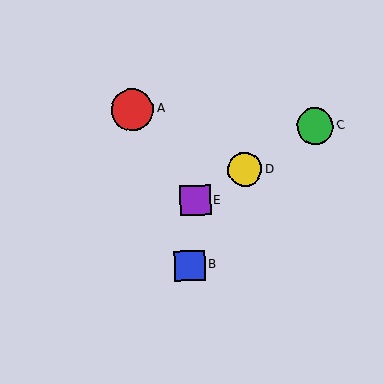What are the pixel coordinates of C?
Object C is at (315, 126).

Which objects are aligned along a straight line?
Objects C, D, E are aligned along a straight line.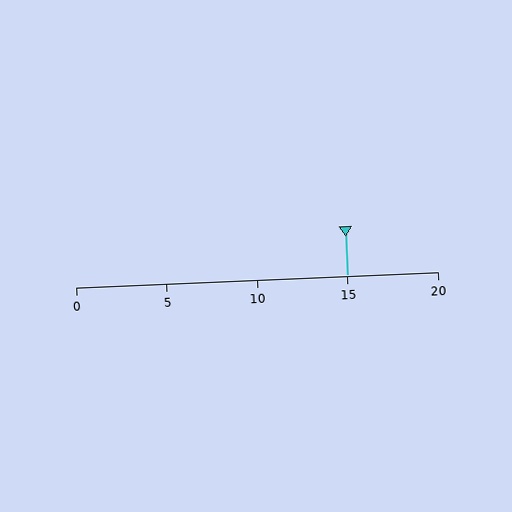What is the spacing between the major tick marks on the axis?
The major ticks are spaced 5 apart.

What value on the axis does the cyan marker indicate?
The marker indicates approximately 15.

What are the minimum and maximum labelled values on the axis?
The axis runs from 0 to 20.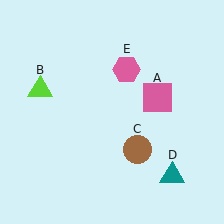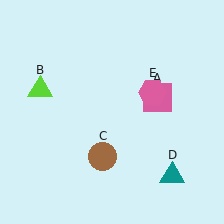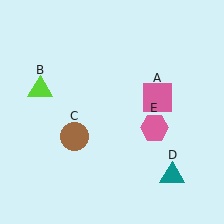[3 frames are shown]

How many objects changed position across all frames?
2 objects changed position: brown circle (object C), pink hexagon (object E).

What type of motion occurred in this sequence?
The brown circle (object C), pink hexagon (object E) rotated clockwise around the center of the scene.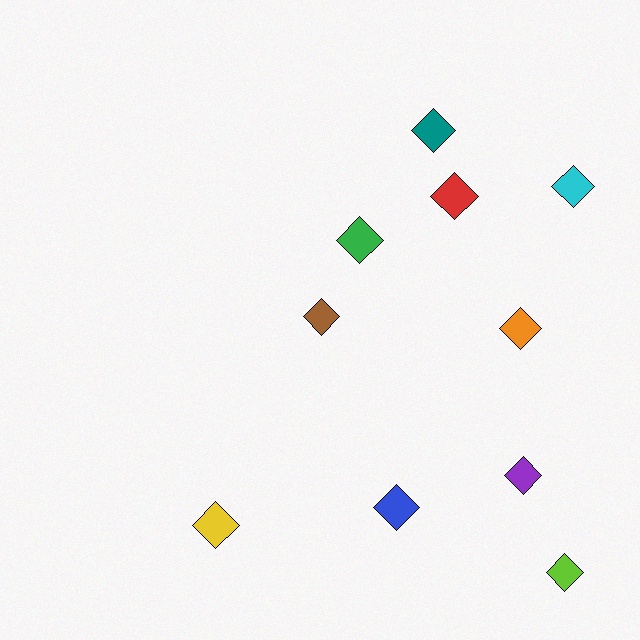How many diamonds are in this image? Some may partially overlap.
There are 10 diamonds.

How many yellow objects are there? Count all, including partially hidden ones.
There is 1 yellow object.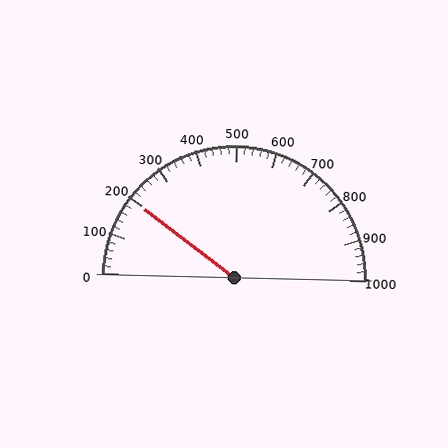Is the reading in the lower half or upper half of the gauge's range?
The reading is in the lower half of the range (0 to 1000).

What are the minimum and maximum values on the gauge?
The gauge ranges from 0 to 1000.